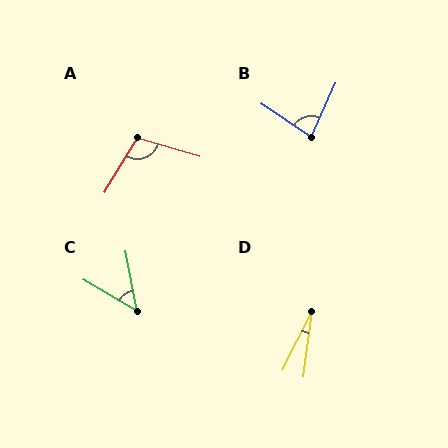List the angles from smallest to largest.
D (20°), C (49°), B (80°), A (105°).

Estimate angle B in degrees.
Approximately 80 degrees.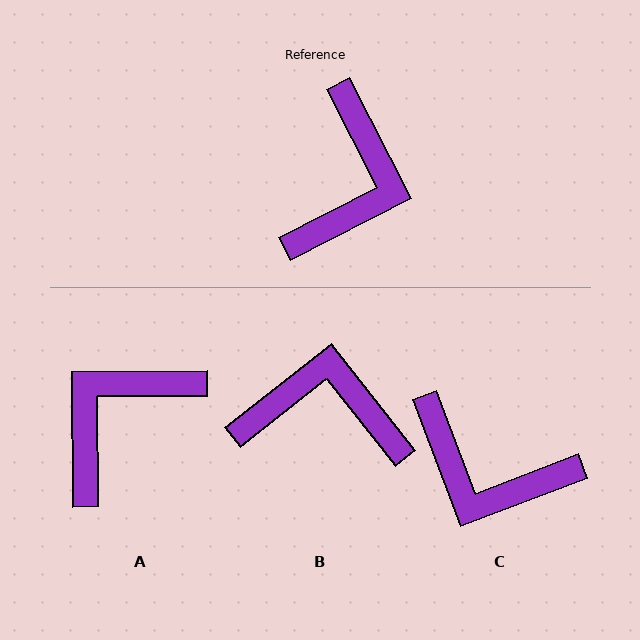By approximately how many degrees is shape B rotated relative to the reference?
Approximately 101 degrees counter-clockwise.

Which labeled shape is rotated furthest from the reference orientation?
A, about 153 degrees away.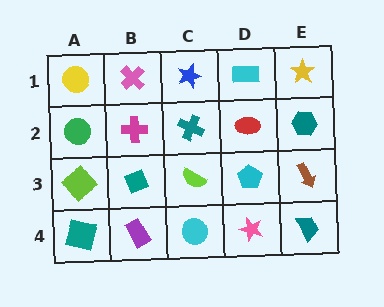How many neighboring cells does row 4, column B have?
3.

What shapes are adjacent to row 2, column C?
A blue star (row 1, column C), a lime semicircle (row 3, column C), a magenta cross (row 2, column B), a red ellipse (row 2, column D).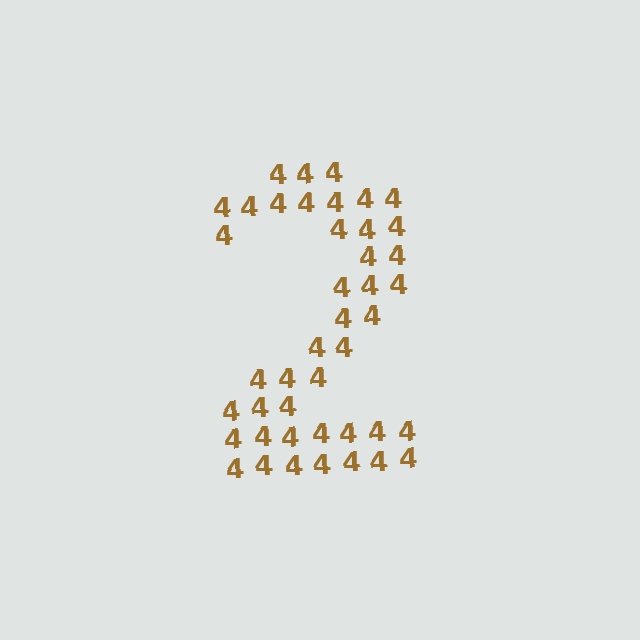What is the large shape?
The large shape is the digit 2.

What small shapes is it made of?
It is made of small digit 4's.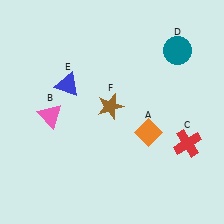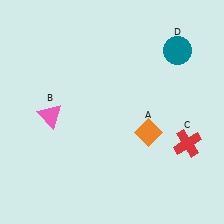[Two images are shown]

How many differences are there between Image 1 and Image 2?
There are 2 differences between the two images.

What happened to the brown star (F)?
The brown star (F) was removed in Image 2. It was in the top-left area of Image 1.